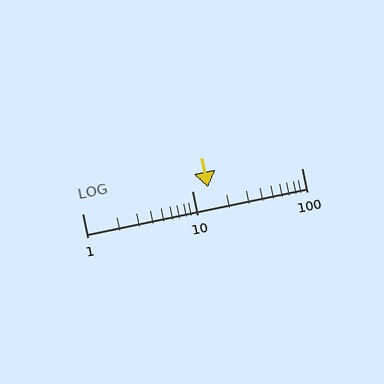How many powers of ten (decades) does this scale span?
The scale spans 2 decades, from 1 to 100.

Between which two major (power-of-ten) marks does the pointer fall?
The pointer is between 10 and 100.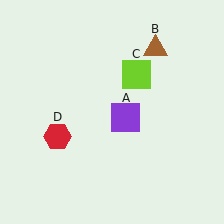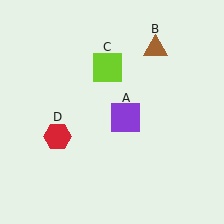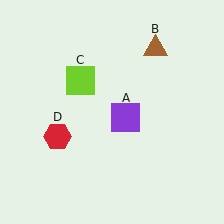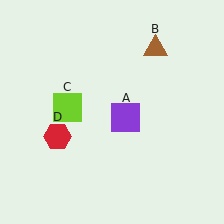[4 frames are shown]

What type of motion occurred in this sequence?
The lime square (object C) rotated counterclockwise around the center of the scene.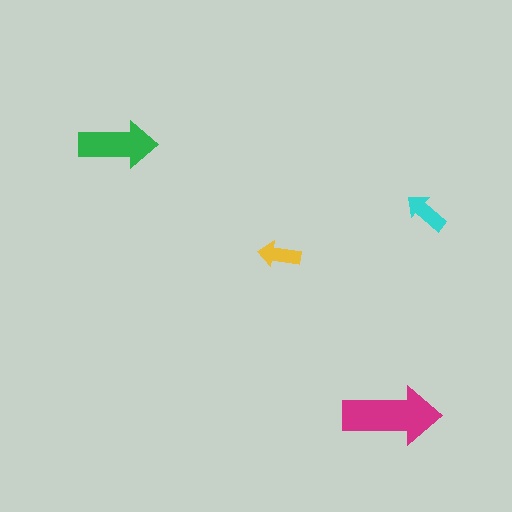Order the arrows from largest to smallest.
the magenta one, the green one, the cyan one, the yellow one.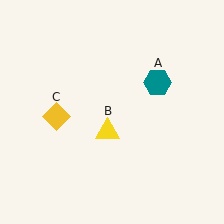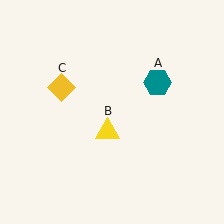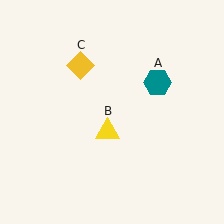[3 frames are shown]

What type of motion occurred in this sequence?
The yellow diamond (object C) rotated clockwise around the center of the scene.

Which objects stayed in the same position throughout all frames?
Teal hexagon (object A) and yellow triangle (object B) remained stationary.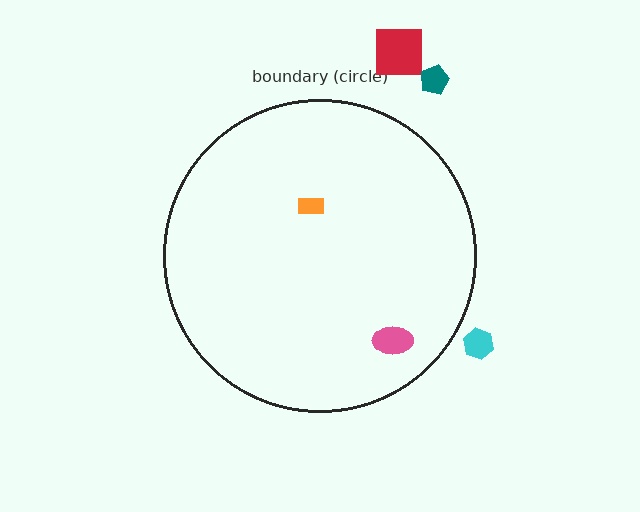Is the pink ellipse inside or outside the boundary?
Inside.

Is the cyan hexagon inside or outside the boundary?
Outside.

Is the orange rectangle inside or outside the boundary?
Inside.